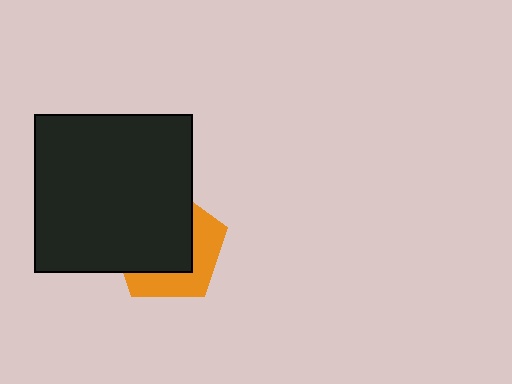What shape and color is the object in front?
The object in front is a black square.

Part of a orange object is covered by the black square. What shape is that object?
It is a pentagon.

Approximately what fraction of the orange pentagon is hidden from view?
Roughly 61% of the orange pentagon is hidden behind the black square.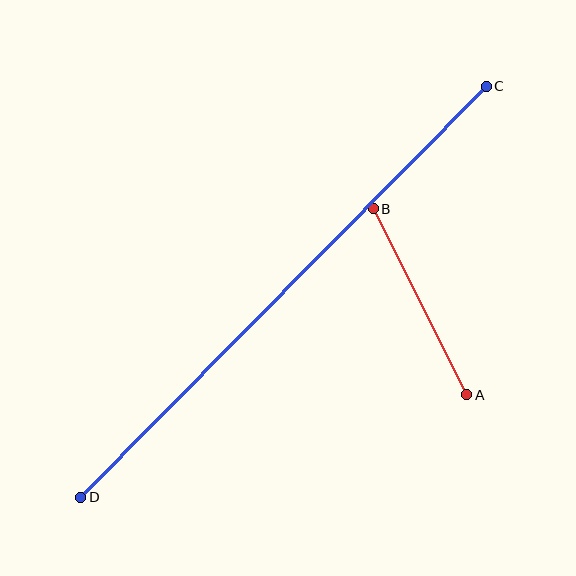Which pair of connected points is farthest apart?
Points C and D are farthest apart.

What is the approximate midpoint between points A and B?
The midpoint is at approximately (420, 302) pixels.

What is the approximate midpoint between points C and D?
The midpoint is at approximately (283, 292) pixels.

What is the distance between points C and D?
The distance is approximately 578 pixels.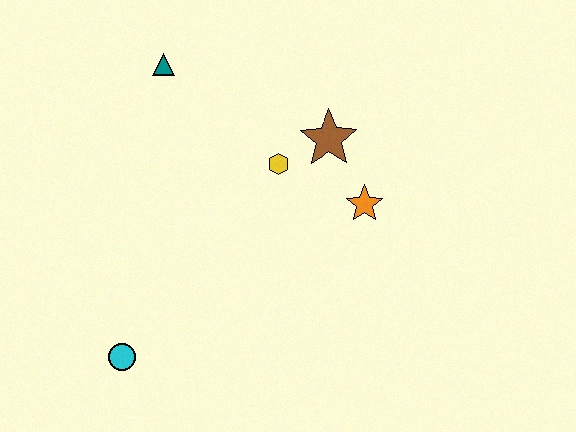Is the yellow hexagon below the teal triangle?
Yes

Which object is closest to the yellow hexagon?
The brown star is closest to the yellow hexagon.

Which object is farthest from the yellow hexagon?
The cyan circle is farthest from the yellow hexagon.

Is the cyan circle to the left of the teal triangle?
Yes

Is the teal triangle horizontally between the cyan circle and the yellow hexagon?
Yes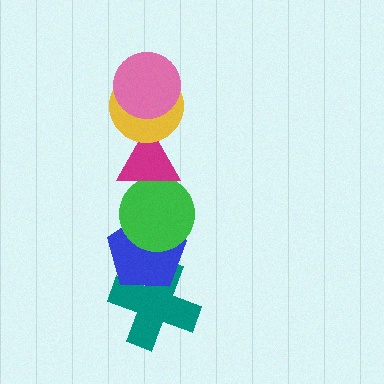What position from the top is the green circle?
The green circle is 4th from the top.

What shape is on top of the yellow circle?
The pink circle is on top of the yellow circle.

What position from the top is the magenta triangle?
The magenta triangle is 3rd from the top.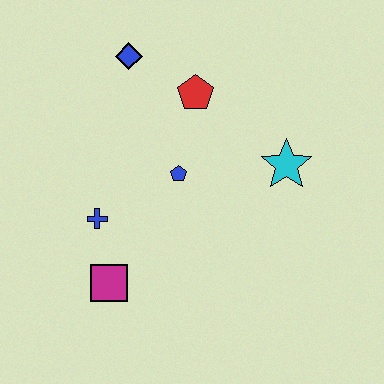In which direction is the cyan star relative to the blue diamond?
The cyan star is to the right of the blue diamond.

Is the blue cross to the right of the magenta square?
No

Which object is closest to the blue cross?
The magenta square is closest to the blue cross.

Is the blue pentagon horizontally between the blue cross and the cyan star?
Yes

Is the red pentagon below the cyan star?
No